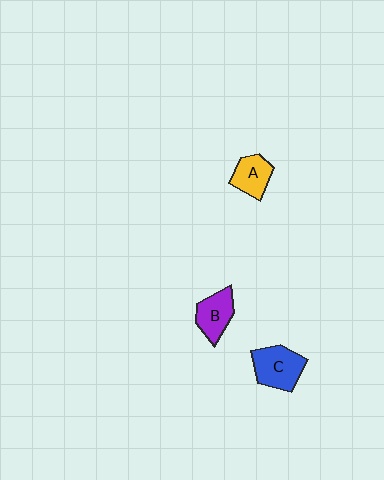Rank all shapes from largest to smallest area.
From largest to smallest: C (blue), B (purple), A (yellow).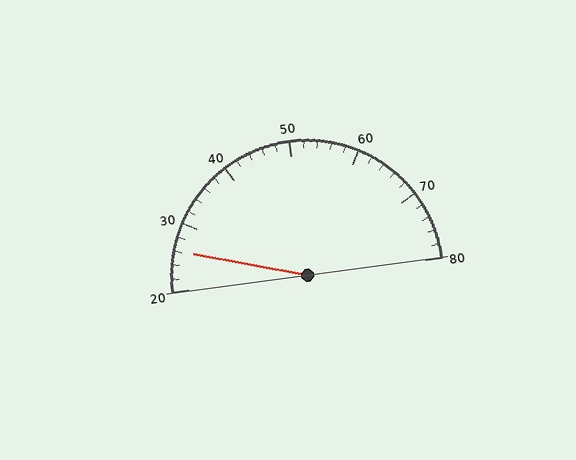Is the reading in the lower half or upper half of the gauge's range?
The reading is in the lower half of the range (20 to 80).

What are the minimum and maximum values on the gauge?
The gauge ranges from 20 to 80.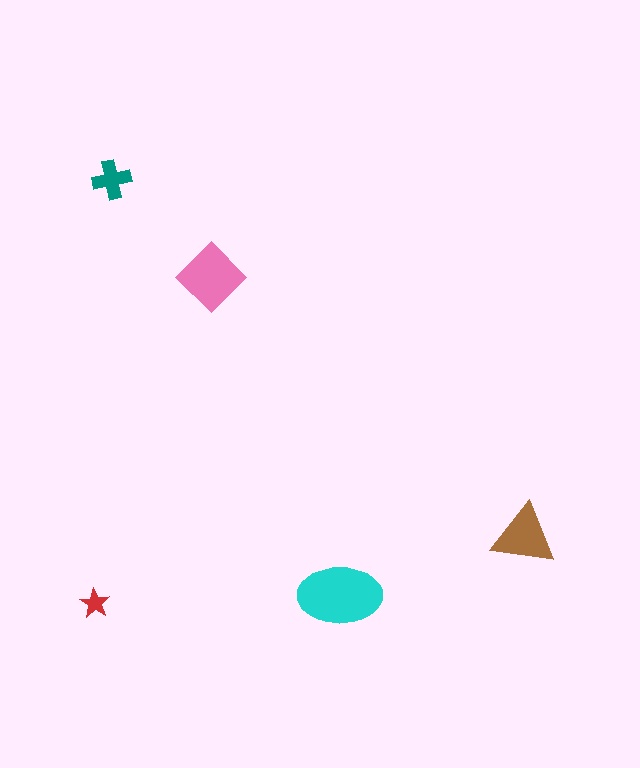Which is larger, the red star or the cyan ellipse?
The cyan ellipse.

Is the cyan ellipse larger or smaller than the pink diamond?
Larger.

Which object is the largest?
The cyan ellipse.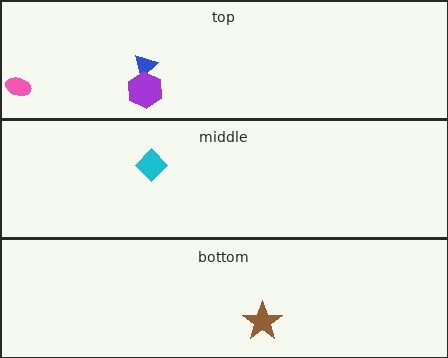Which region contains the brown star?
The bottom region.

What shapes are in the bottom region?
The brown star.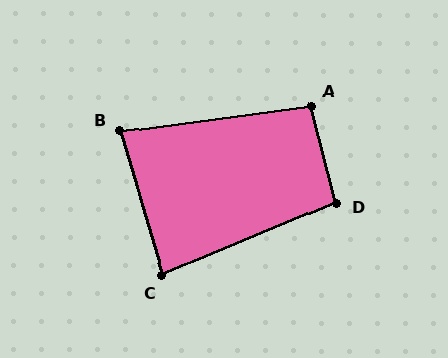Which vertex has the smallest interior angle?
B, at approximately 81 degrees.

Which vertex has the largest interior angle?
D, at approximately 99 degrees.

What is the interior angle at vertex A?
Approximately 96 degrees (obtuse).